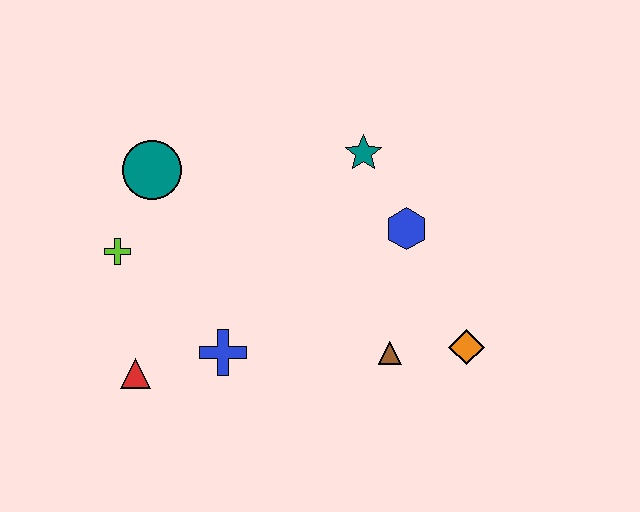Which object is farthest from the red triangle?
The orange diamond is farthest from the red triangle.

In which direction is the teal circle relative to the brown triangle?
The teal circle is to the left of the brown triangle.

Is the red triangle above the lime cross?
No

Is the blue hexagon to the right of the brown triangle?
Yes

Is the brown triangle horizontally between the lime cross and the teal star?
No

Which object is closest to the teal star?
The blue hexagon is closest to the teal star.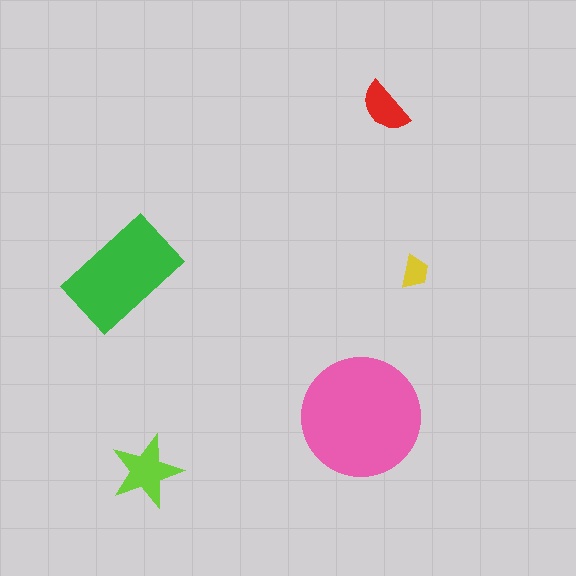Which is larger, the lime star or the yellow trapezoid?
The lime star.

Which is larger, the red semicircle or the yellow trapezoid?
The red semicircle.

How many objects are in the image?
There are 5 objects in the image.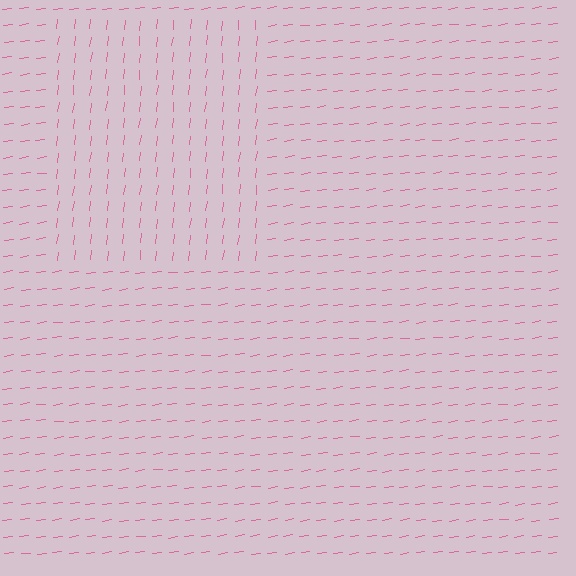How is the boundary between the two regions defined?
The boundary is defined purely by a change in line orientation (approximately 75 degrees difference). All lines are the same color and thickness.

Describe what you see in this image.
The image is filled with small pink line segments. A rectangle region in the image has lines oriented differently from the surrounding lines, creating a visible texture boundary.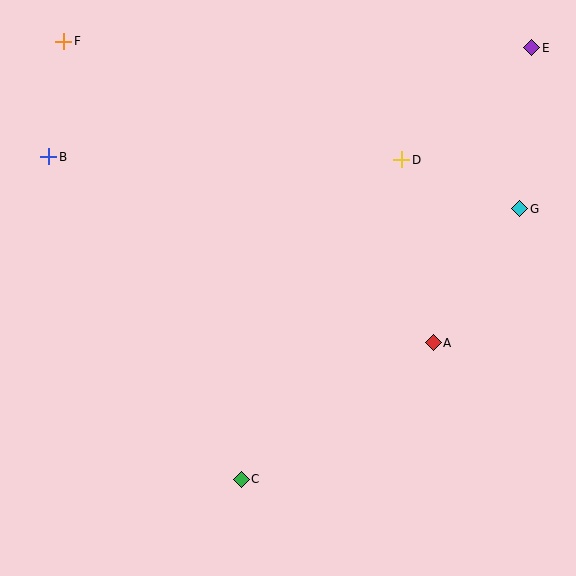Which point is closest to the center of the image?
Point A at (433, 343) is closest to the center.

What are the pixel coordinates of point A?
Point A is at (433, 343).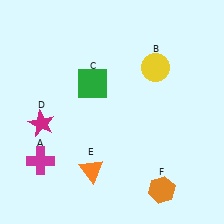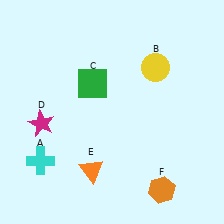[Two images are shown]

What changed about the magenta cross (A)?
In Image 1, A is magenta. In Image 2, it changed to cyan.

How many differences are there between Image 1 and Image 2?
There is 1 difference between the two images.